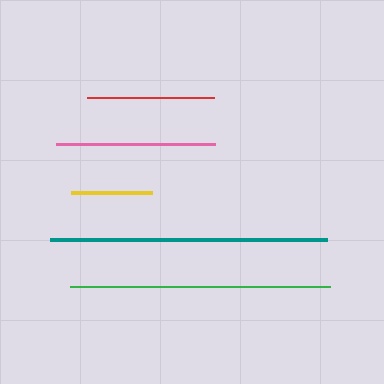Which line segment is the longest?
The teal line is the longest at approximately 277 pixels.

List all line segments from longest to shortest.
From longest to shortest: teal, green, pink, red, yellow.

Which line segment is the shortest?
The yellow line is the shortest at approximately 81 pixels.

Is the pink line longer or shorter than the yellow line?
The pink line is longer than the yellow line.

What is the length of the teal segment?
The teal segment is approximately 277 pixels long.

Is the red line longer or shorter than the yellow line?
The red line is longer than the yellow line.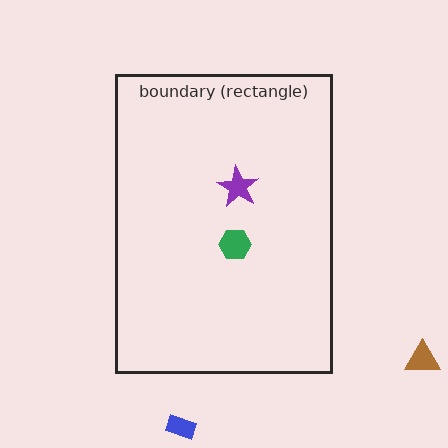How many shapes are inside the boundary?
2 inside, 2 outside.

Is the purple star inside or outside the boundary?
Inside.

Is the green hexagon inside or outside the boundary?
Inside.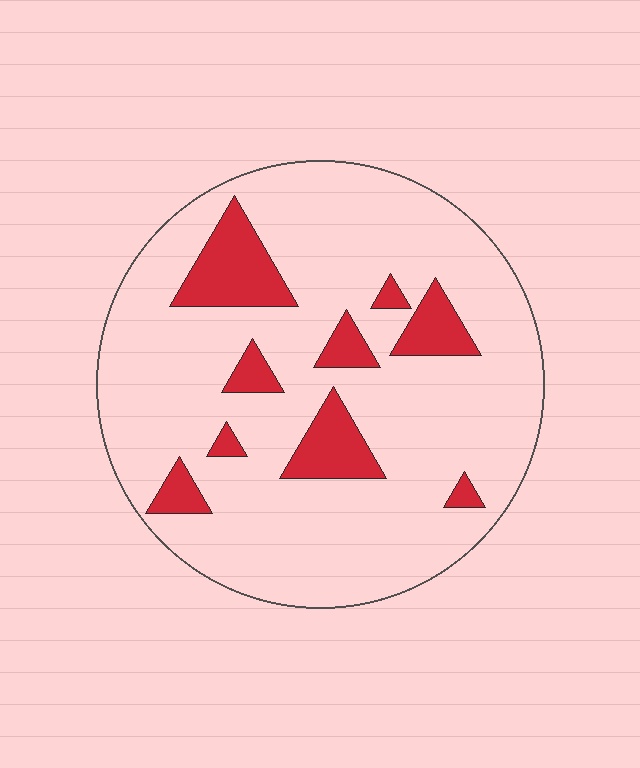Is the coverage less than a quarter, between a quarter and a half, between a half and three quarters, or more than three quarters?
Less than a quarter.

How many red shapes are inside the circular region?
9.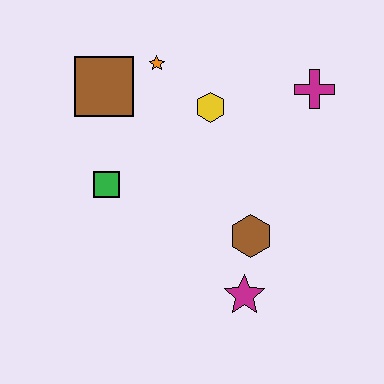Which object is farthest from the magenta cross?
The green square is farthest from the magenta cross.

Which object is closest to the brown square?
The orange star is closest to the brown square.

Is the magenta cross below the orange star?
Yes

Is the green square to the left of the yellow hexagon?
Yes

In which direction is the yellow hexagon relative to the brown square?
The yellow hexagon is to the right of the brown square.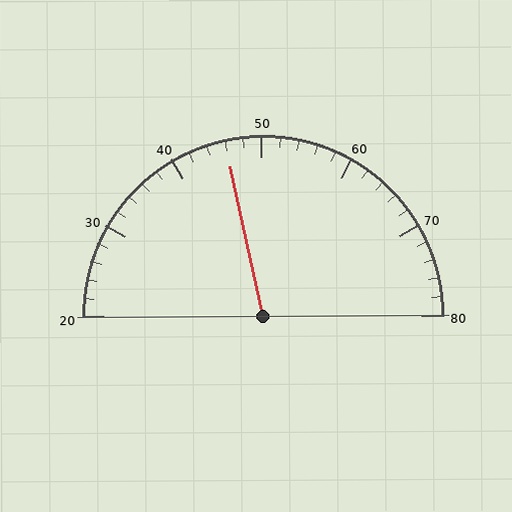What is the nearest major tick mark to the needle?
The nearest major tick mark is 50.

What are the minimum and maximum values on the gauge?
The gauge ranges from 20 to 80.